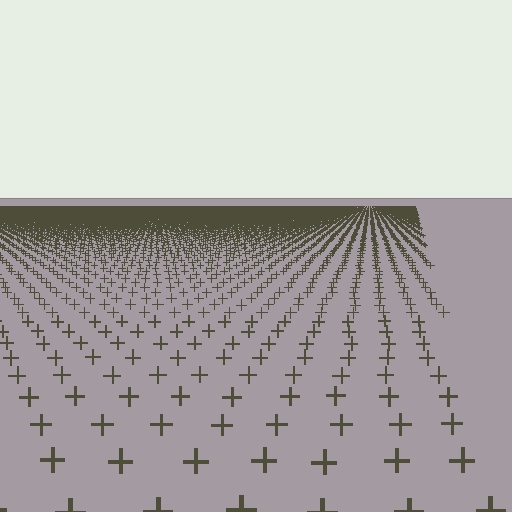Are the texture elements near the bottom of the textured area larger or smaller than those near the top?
Larger. Near the bottom, elements are closer to the viewer and appear at a bigger on-screen size.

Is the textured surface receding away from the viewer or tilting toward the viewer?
The surface is receding away from the viewer. Texture elements get smaller and denser toward the top.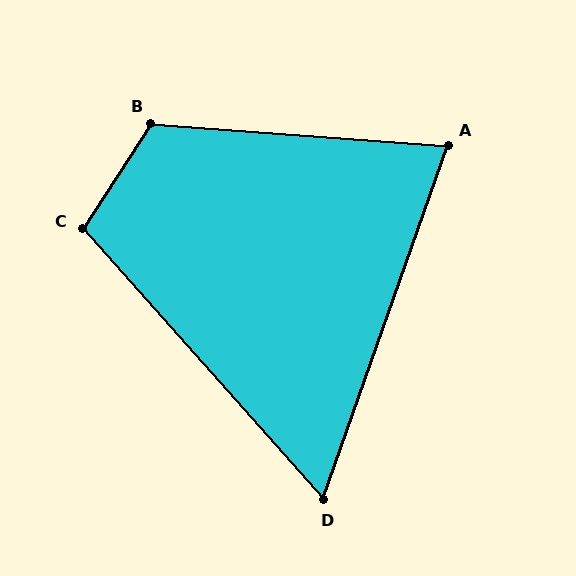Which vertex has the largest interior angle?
B, at approximately 119 degrees.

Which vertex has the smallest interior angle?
D, at approximately 61 degrees.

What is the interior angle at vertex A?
Approximately 75 degrees (acute).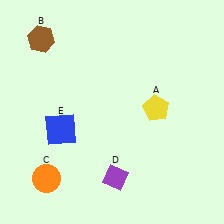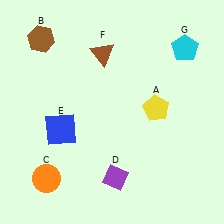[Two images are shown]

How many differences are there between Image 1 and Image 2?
There are 2 differences between the two images.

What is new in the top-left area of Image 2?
A brown triangle (F) was added in the top-left area of Image 2.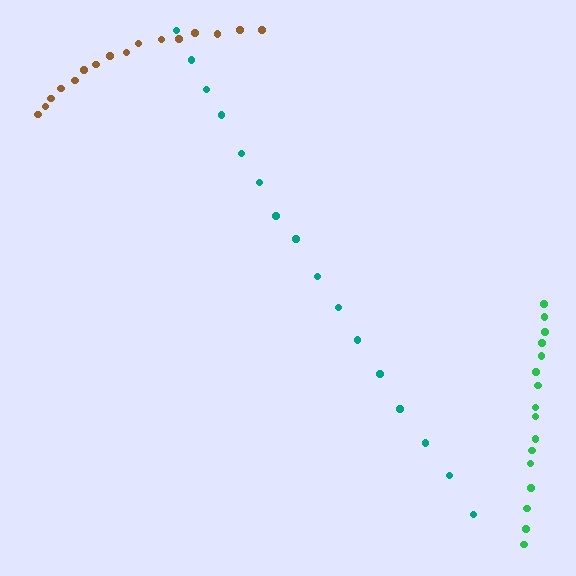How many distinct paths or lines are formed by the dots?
There are 3 distinct paths.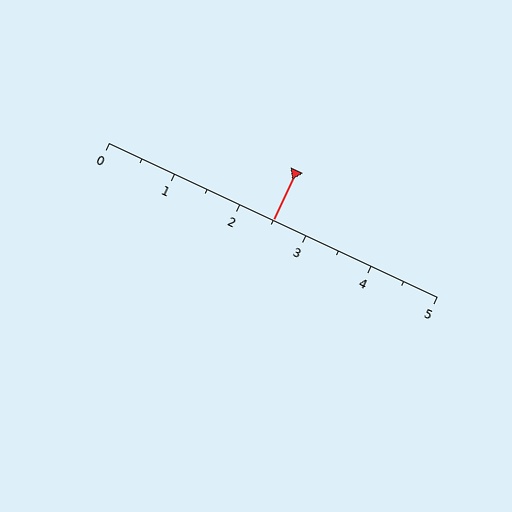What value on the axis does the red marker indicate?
The marker indicates approximately 2.5.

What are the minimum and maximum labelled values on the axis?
The axis runs from 0 to 5.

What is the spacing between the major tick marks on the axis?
The major ticks are spaced 1 apart.